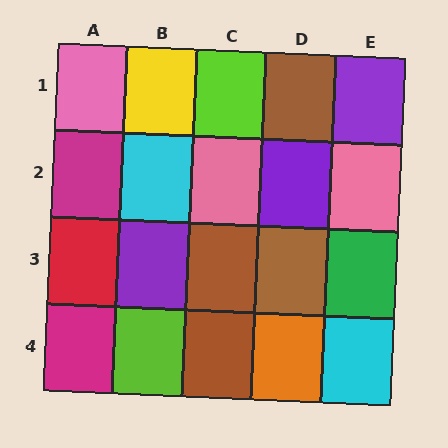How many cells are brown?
4 cells are brown.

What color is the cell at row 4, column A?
Magenta.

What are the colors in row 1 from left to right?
Pink, yellow, lime, brown, purple.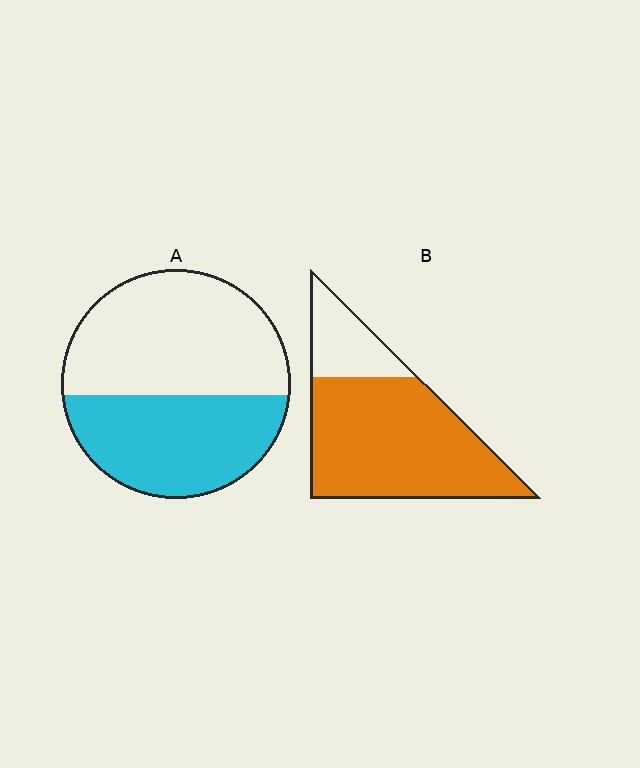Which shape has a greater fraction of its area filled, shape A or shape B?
Shape B.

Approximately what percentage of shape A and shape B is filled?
A is approximately 45% and B is approximately 80%.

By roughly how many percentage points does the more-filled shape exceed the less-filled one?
By roughly 35 percentage points (B over A).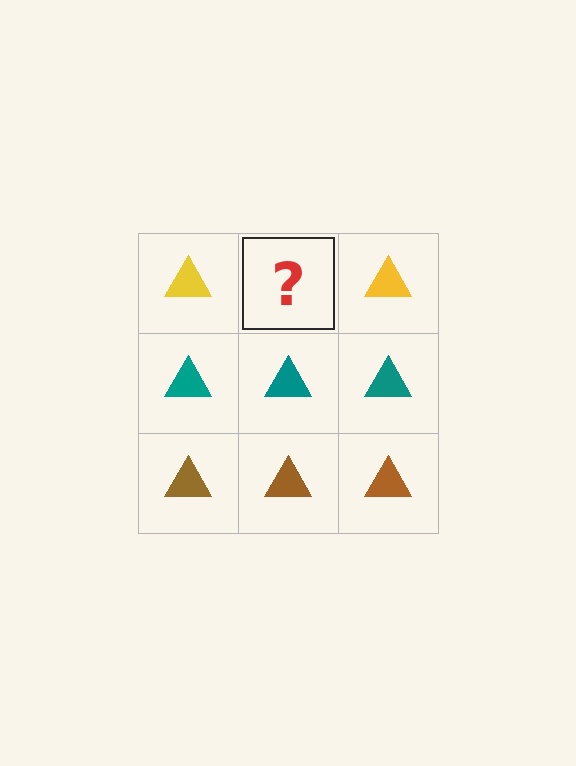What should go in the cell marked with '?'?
The missing cell should contain a yellow triangle.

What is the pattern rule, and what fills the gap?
The rule is that each row has a consistent color. The gap should be filled with a yellow triangle.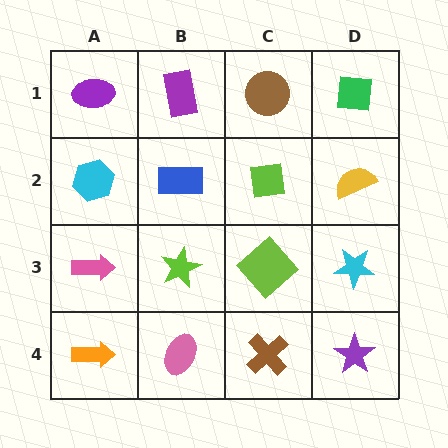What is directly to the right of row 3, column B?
A lime diamond.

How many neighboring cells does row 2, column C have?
4.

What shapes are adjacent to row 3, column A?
A cyan hexagon (row 2, column A), an orange arrow (row 4, column A), a lime star (row 3, column B).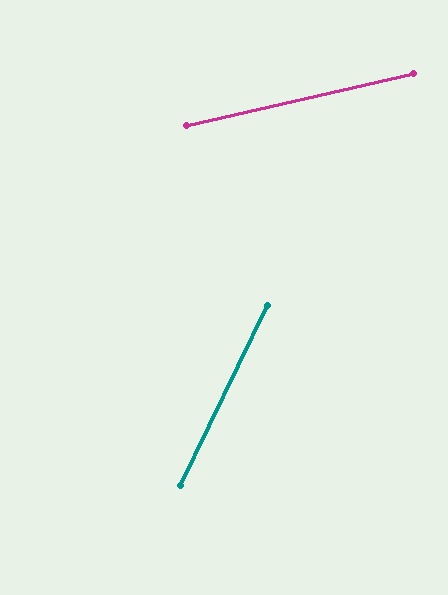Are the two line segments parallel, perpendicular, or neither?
Neither parallel nor perpendicular — they differ by about 52°.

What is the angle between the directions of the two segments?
Approximately 52 degrees.